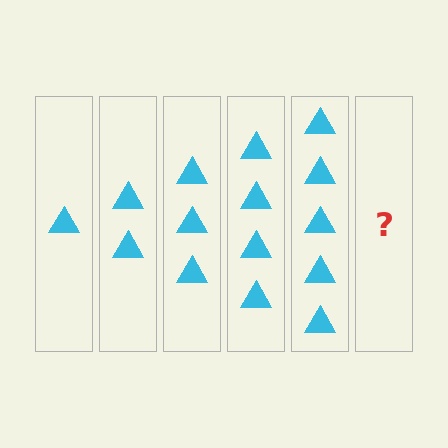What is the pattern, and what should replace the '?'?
The pattern is that each step adds one more triangle. The '?' should be 6 triangles.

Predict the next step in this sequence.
The next step is 6 triangles.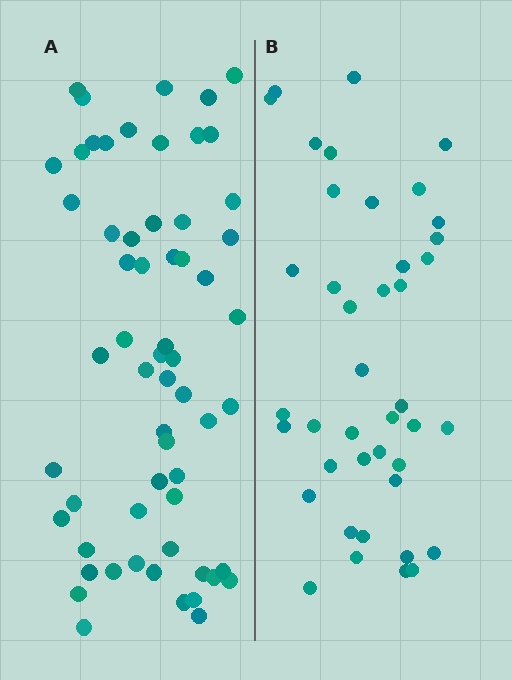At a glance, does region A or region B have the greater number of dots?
Region A (the left region) has more dots.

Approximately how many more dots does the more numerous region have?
Region A has approximately 20 more dots than region B.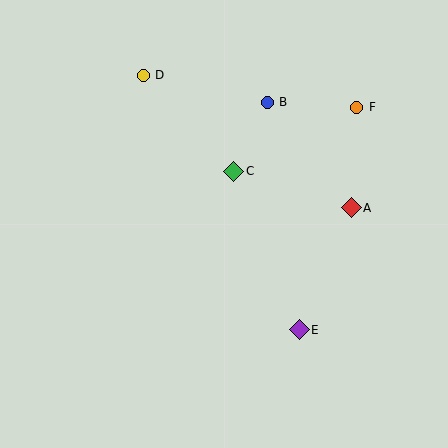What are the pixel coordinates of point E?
Point E is at (299, 330).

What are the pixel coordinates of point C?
Point C is at (234, 171).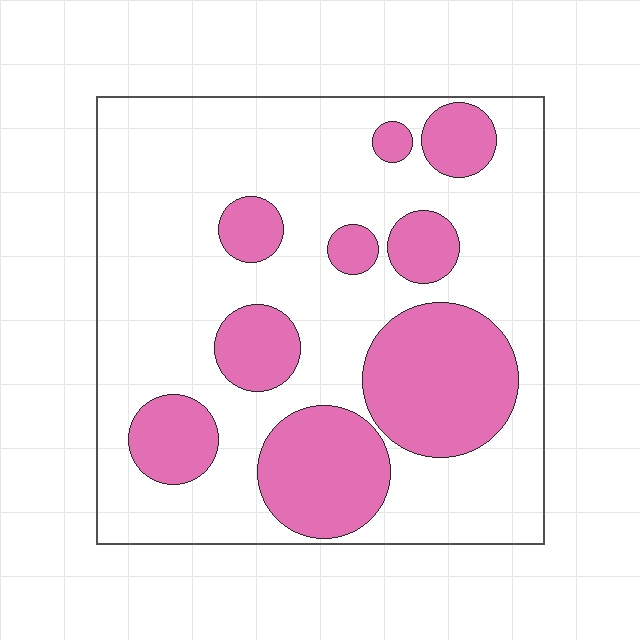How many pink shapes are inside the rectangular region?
9.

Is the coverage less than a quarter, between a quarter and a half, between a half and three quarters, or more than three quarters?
Between a quarter and a half.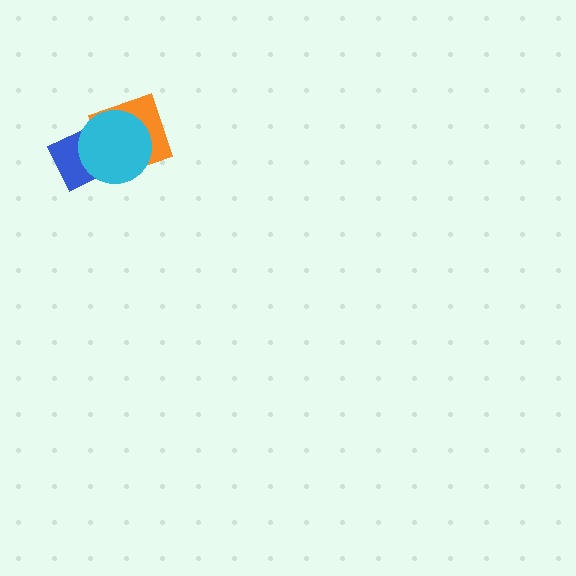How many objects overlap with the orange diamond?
2 objects overlap with the orange diamond.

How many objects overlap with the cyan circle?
2 objects overlap with the cyan circle.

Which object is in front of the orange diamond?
The cyan circle is in front of the orange diamond.